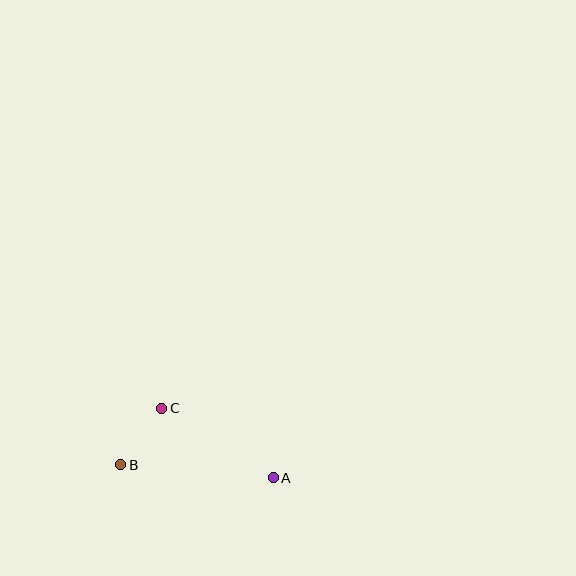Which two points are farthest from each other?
Points A and B are farthest from each other.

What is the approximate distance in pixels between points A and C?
The distance between A and C is approximately 132 pixels.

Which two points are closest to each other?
Points B and C are closest to each other.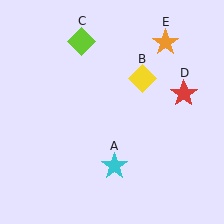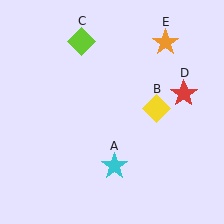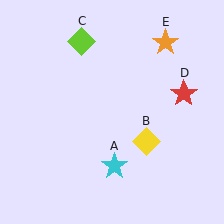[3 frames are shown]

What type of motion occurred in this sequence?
The yellow diamond (object B) rotated clockwise around the center of the scene.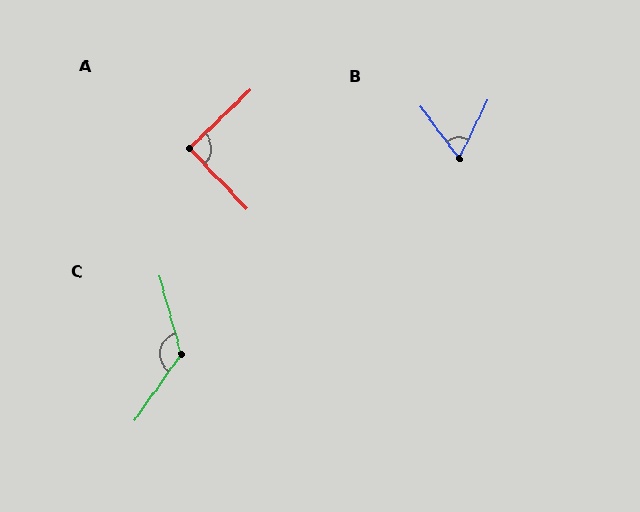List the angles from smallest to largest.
B (63°), A (90°), C (130°).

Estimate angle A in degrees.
Approximately 90 degrees.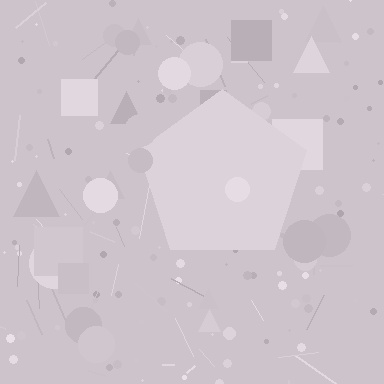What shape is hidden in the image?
A pentagon is hidden in the image.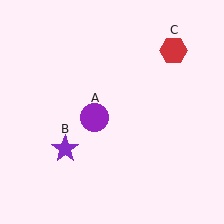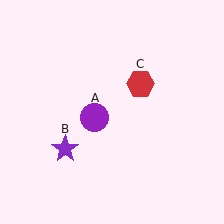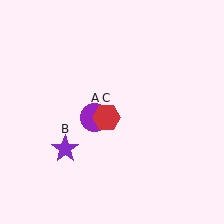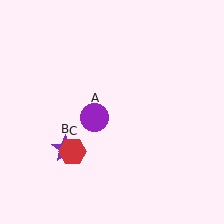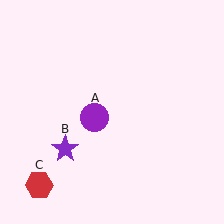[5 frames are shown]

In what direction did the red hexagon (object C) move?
The red hexagon (object C) moved down and to the left.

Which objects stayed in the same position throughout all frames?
Purple circle (object A) and purple star (object B) remained stationary.